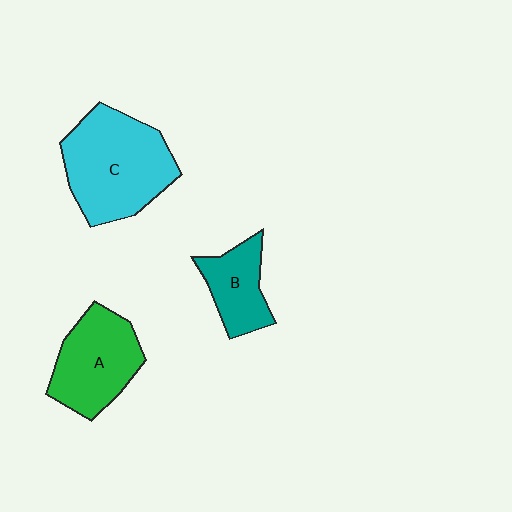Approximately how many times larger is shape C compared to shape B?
Approximately 2.0 times.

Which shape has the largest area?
Shape C (cyan).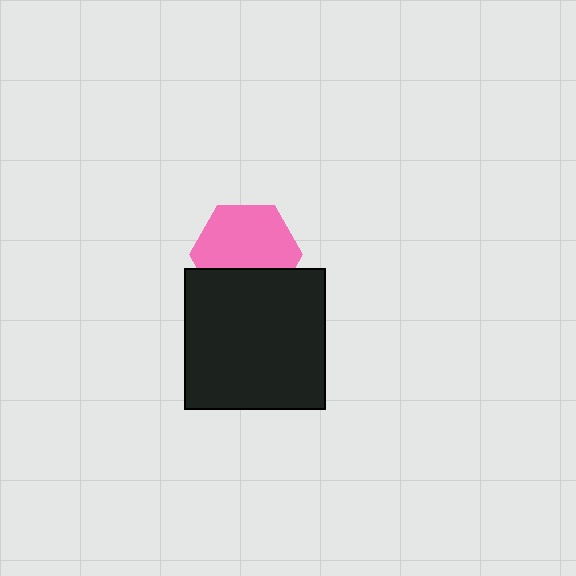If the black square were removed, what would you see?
You would see the complete pink hexagon.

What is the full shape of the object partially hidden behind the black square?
The partially hidden object is a pink hexagon.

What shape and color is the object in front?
The object in front is a black square.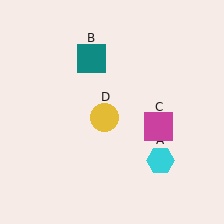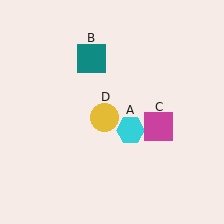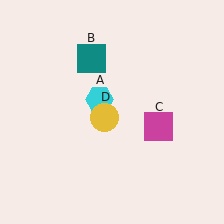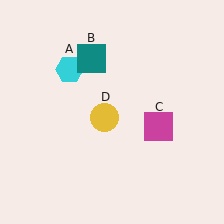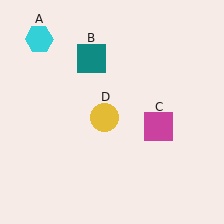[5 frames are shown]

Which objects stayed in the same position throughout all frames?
Teal square (object B) and magenta square (object C) and yellow circle (object D) remained stationary.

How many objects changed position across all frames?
1 object changed position: cyan hexagon (object A).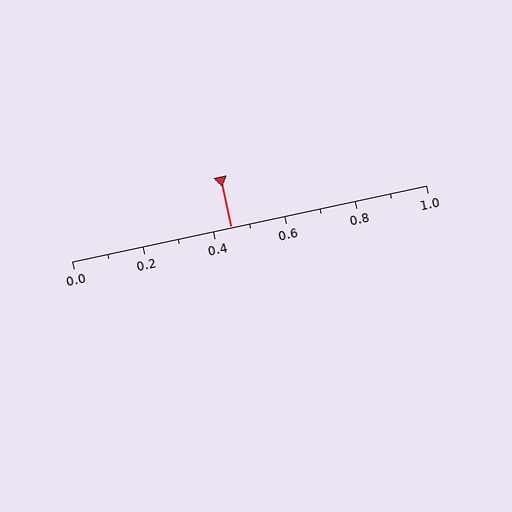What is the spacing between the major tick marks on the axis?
The major ticks are spaced 0.2 apart.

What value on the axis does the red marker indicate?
The marker indicates approximately 0.45.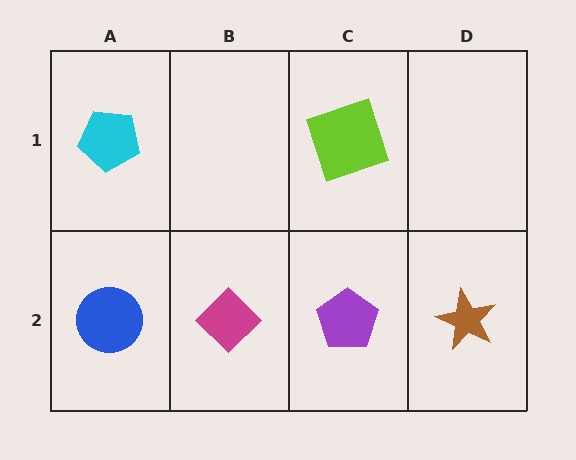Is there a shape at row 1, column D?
No, that cell is empty.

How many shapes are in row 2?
4 shapes.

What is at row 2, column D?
A brown star.